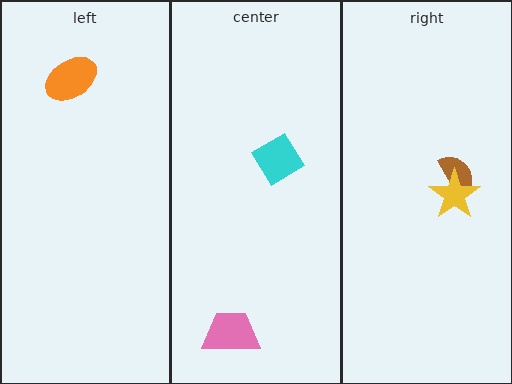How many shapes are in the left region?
1.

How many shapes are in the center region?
2.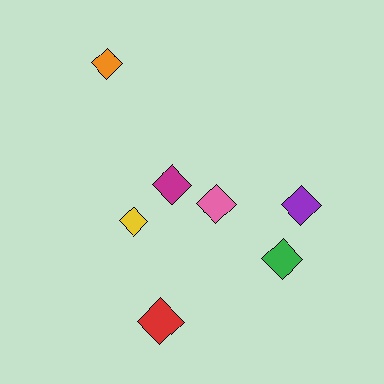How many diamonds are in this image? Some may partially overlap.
There are 7 diamonds.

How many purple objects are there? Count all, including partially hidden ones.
There is 1 purple object.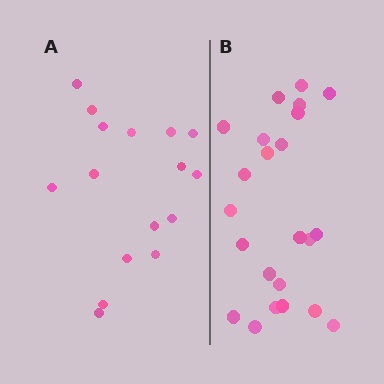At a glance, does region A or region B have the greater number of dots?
Region B (the right region) has more dots.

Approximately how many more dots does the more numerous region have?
Region B has roughly 8 or so more dots than region A.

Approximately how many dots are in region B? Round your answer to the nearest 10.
About 20 dots. (The exact count is 23, which rounds to 20.)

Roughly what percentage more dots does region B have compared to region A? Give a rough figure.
About 45% more.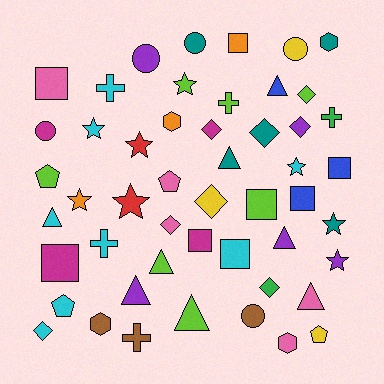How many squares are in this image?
There are 8 squares.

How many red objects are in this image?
There are 2 red objects.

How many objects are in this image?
There are 50 objects.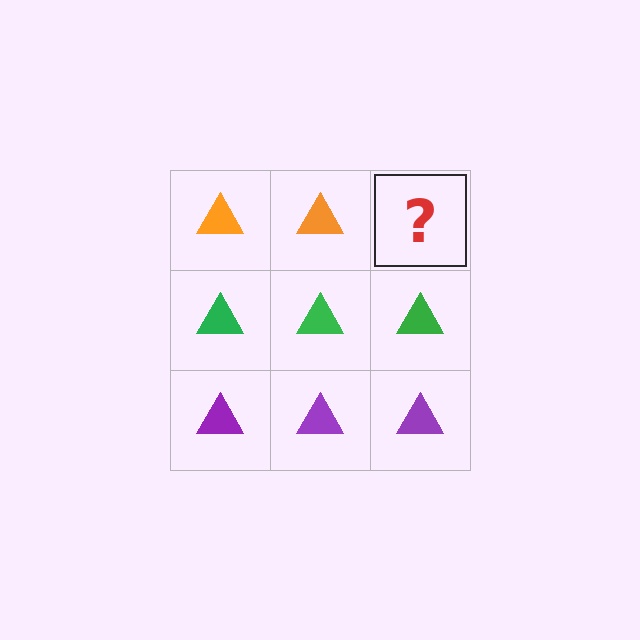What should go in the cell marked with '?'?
The missing cell should contain an orange triangle.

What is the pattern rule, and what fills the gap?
The rule is that each row has a consistent color. The gap should be filled with an orange triangle.